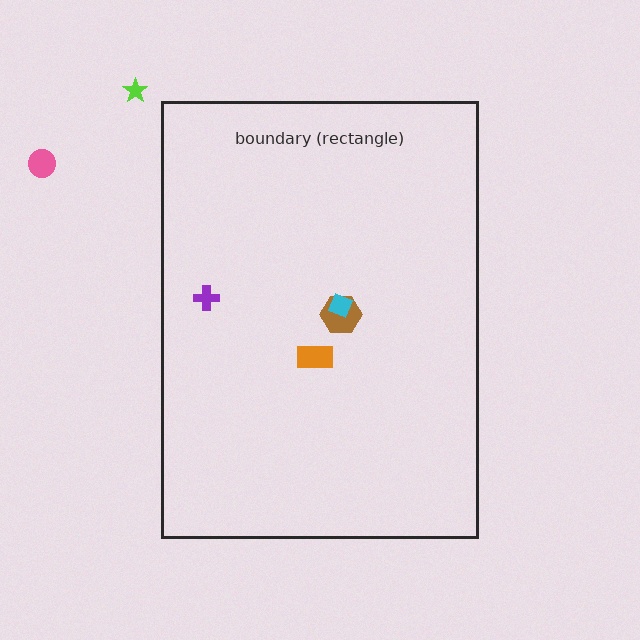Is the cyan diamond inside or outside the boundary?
Inside.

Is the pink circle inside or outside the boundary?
Outside.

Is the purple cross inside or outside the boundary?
Inside.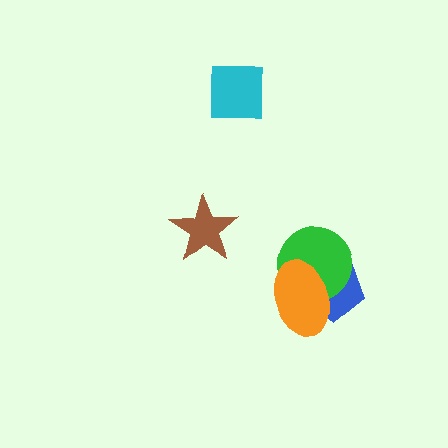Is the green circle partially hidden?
Yes, it is partially covered by another shape.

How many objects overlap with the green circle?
2 objects overlap with the green circle.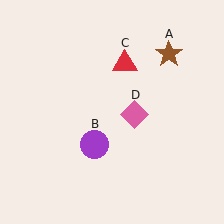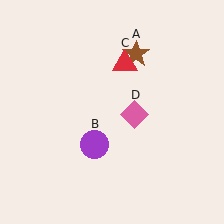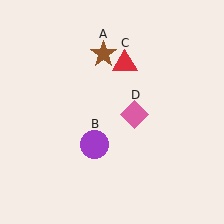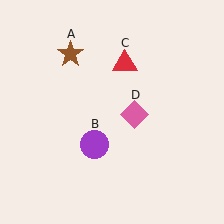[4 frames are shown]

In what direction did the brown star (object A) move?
The brown star (object A) moved left.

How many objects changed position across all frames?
1 object changed position: brown star (object A).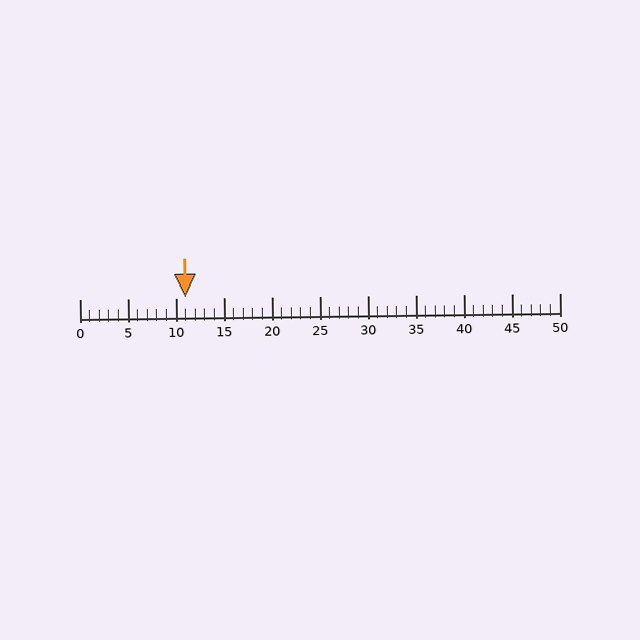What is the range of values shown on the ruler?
The ruler shows values from 0 to 50.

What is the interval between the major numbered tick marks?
The major tick marks are spaced 5 units apart.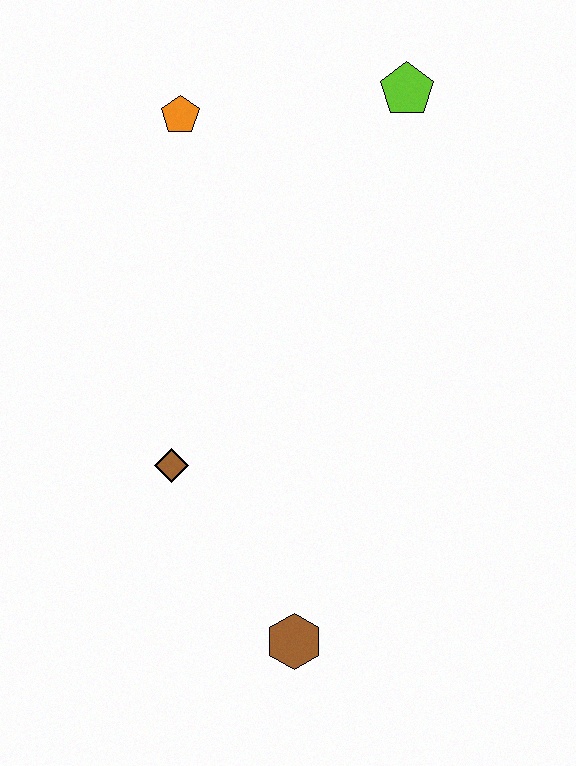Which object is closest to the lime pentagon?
The orange pentagon is closest to the lime pentagon.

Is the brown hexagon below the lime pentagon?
Yes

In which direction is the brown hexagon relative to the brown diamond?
The brown hexagon is below the brown diamond.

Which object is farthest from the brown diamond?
The lime pentagon is farthest from the brown diamond.